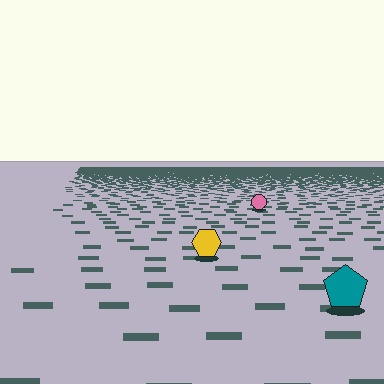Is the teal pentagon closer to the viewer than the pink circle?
Yes. The teal pentagon is closer — you can tell from the texture gradient: the ground texture is coarser near it.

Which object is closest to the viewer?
The teal pentagon is closest. The texture marks near it are larger and more spread out.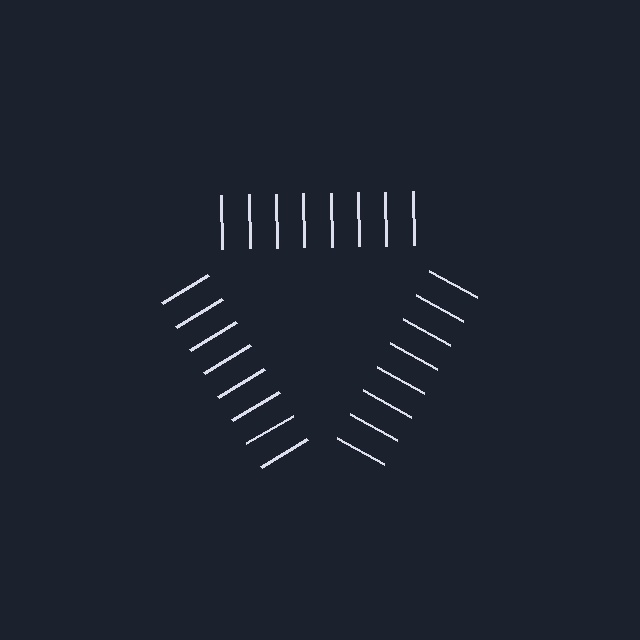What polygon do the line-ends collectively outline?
An illusory triangle — the line segments terminate on its edges but no continuous stroke is drawn.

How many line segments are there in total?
24 — 8 along each of the 3 edges.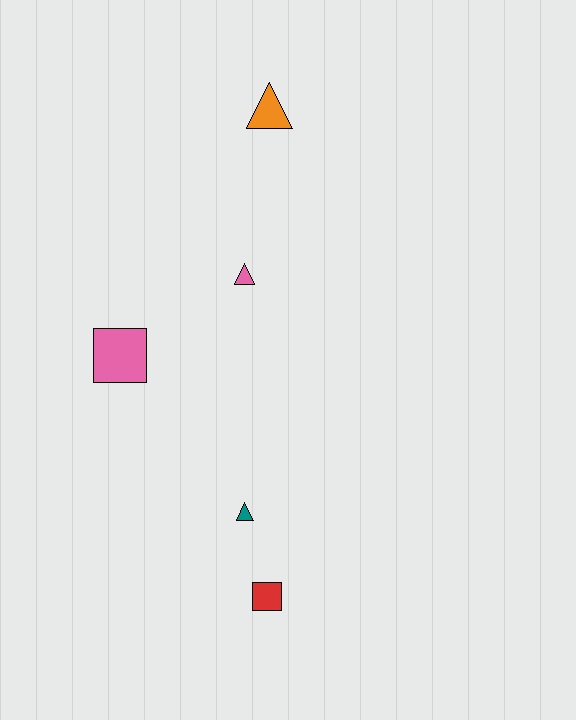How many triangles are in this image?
There are 3 triangles.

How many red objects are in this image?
There is 1 red object.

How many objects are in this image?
There are 5 objects.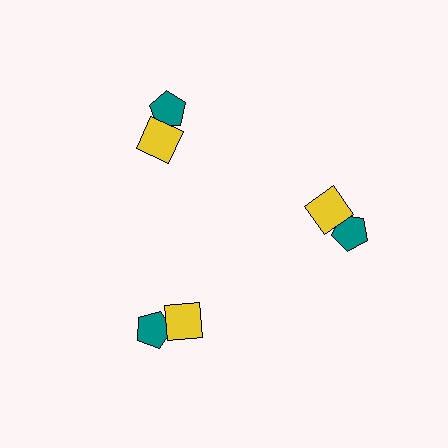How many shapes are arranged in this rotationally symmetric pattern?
There are 6 shapes, arranged in 3 groups of 2.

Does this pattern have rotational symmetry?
Yes, this pattern has 3-fold rotational symmetry. It looks the same after rotating 120 degrees around the center.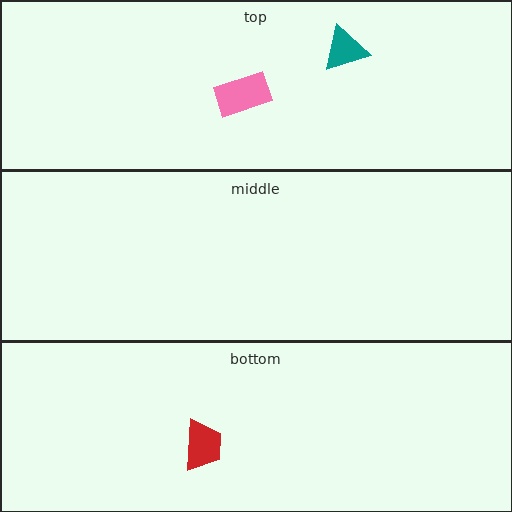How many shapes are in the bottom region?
1.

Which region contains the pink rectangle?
The top region.